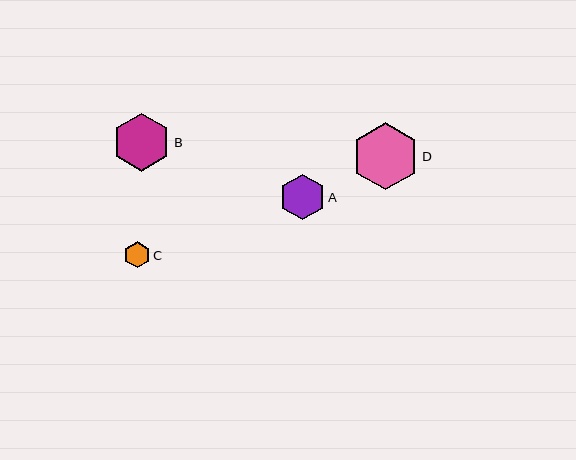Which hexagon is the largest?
Hexagon D is the largest with a size of approximately 68 pixels.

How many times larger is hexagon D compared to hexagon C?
Hexagon D is approximately 2.6 times the size of hexagon C.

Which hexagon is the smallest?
Hexagon C is the smallest with a size of approximately 26 pixels.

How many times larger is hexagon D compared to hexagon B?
Hexagon D is approximately 1.2 times the size of hexagon B.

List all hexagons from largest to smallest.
From largest to smallest: D, B, A, C.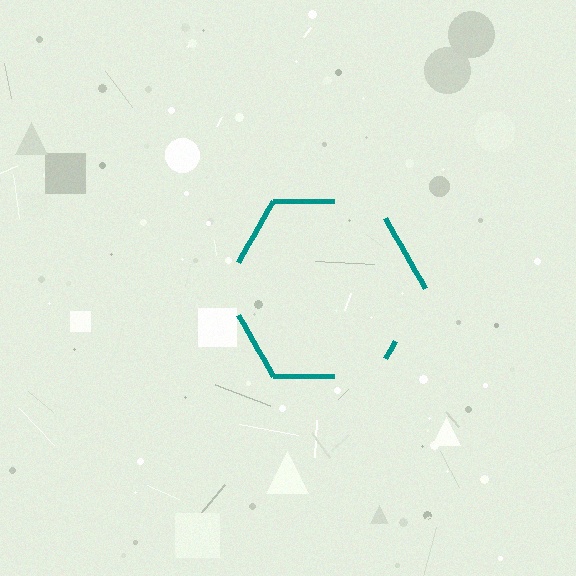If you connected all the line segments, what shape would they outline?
They would outline a hexagon.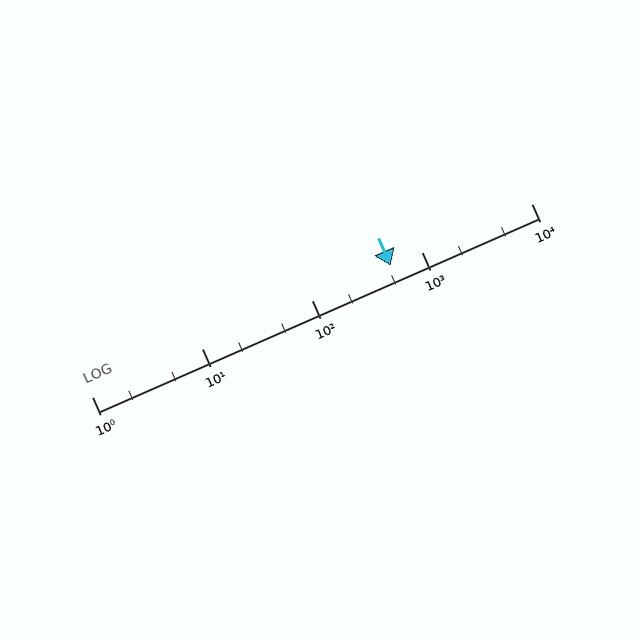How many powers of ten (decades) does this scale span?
The scale spans 4 decades, from 1 to 10000.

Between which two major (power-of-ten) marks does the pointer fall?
The pointer is between 100 and 1000.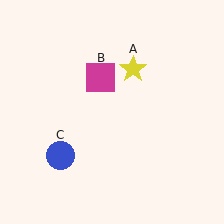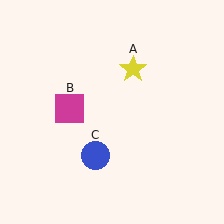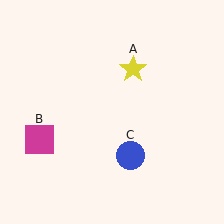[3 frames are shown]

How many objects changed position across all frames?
2 objects changed position: magenta square (object B), blue circle (object C).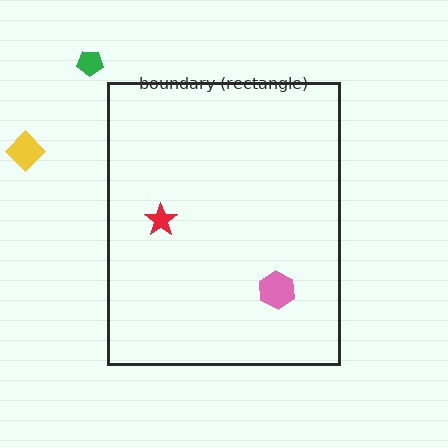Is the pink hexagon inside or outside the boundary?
Inside.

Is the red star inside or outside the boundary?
Inside.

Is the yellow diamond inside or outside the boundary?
Outside.